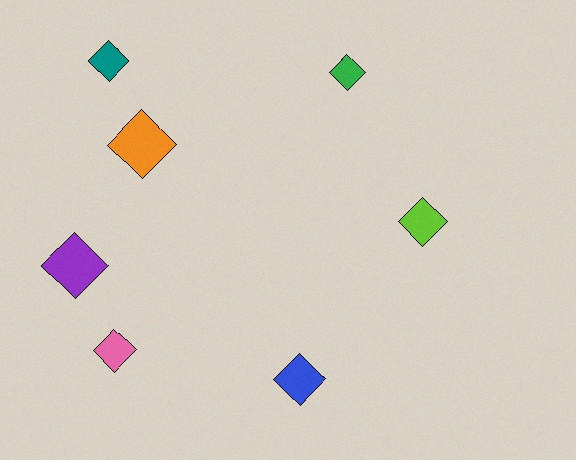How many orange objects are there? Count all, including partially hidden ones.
There is 1 orange object.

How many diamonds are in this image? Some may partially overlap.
There are 7 diamonds.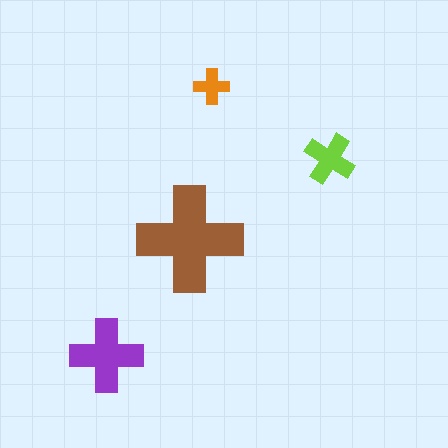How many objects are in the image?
There are 4 objects in the image.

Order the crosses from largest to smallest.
the brown one, the purple one, the lime one, the orange one.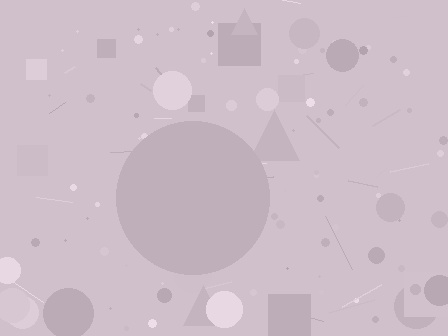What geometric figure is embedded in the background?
A circle is embedded in the background.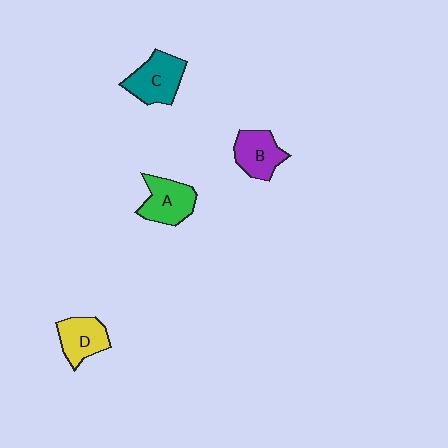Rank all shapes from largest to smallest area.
From largest to smallest: C (teal), A (green), B (purple), D (yellow).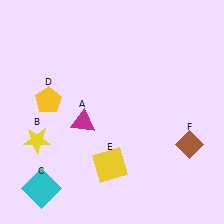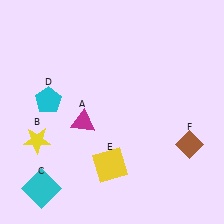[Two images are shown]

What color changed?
The pentagon (D) changed from yellow in Image 1 to cyan in Image 2.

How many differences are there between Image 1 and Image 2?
There is 1 difference between the two images.